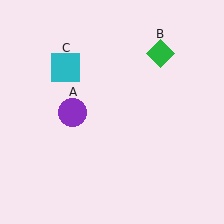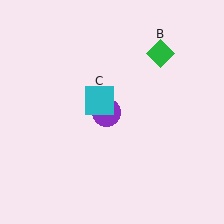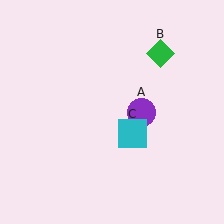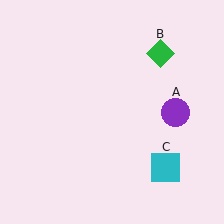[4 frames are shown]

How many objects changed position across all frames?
2 objects changed position: purple circle (object A), cyan square (object C).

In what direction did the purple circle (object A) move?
The purple circle (object A) moved right.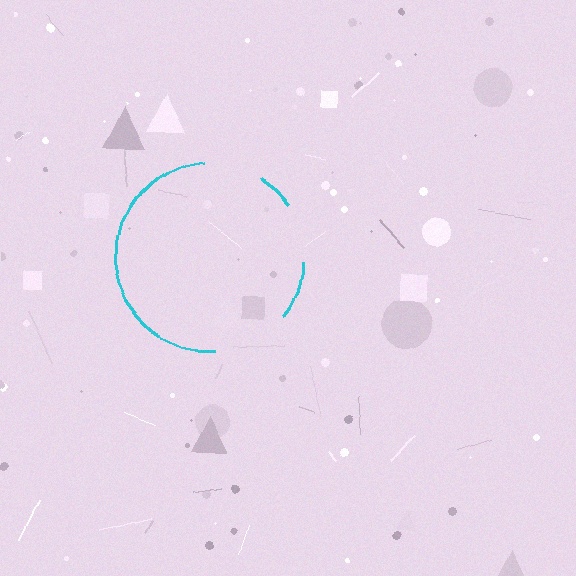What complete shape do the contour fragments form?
The contour fragments form a circle.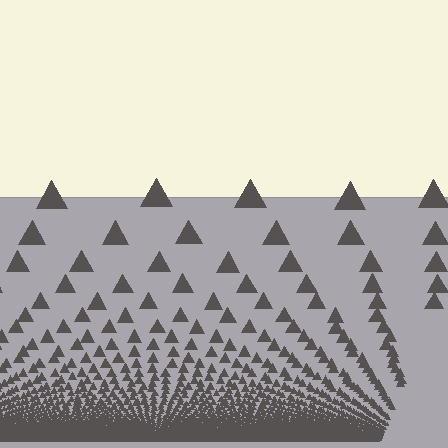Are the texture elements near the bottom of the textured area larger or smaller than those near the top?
Smaller. The gradient is inverted — elements near the bottom are smaller and denser.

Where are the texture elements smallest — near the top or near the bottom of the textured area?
Near the bottom.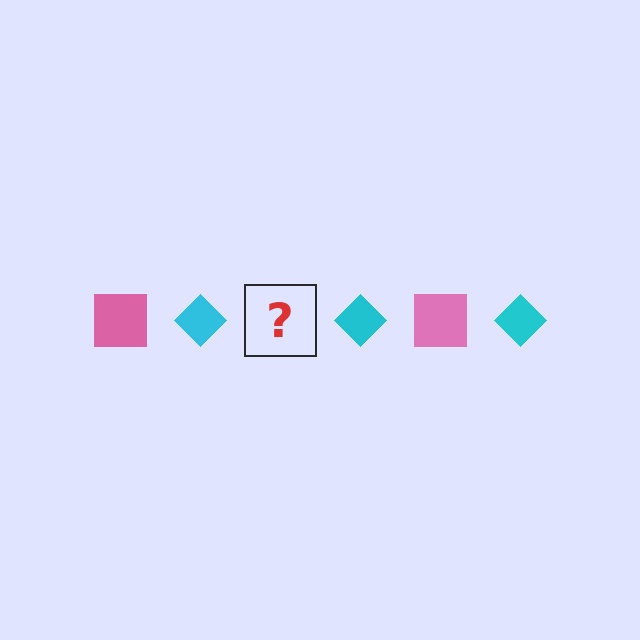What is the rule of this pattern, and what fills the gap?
The rule is that the pattern alternates between pink square and cyan diamond. The gap should be filled with a pink square.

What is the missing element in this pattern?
The missing element is a pink square.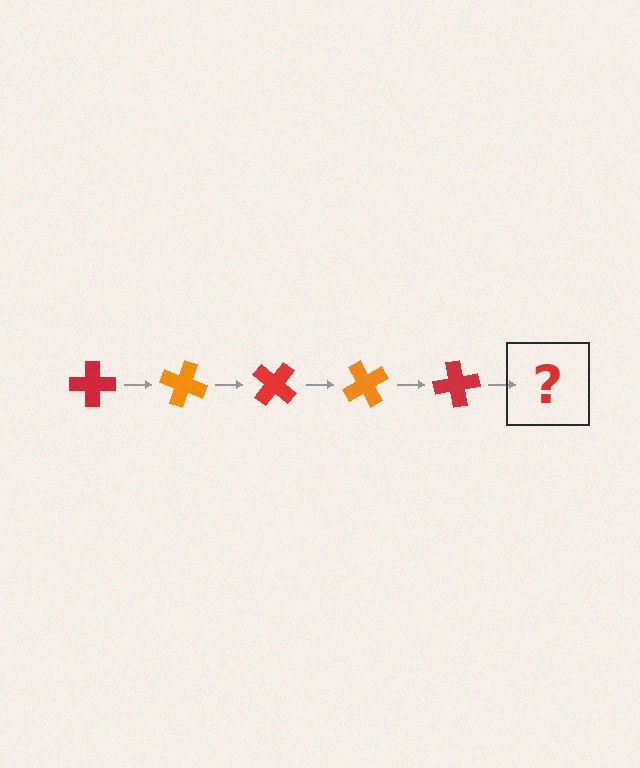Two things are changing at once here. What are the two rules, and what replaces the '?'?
The two rules are that it rotates 20 degrees each step and the color cycles through red and orange. The '?' should be an orange cross, rotated 100 degrees from the start.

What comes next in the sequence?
The next element should be an orange cross, rotated 100 degrees from the start.